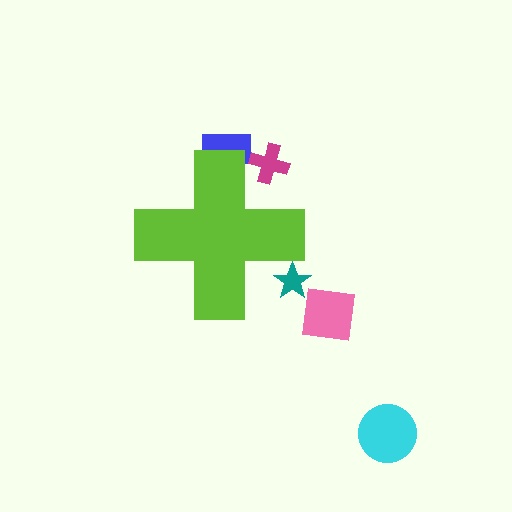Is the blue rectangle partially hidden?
Yes, the blue rectangle is partially hidden behind the lime cross.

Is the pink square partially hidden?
No, the pink square is fully visible.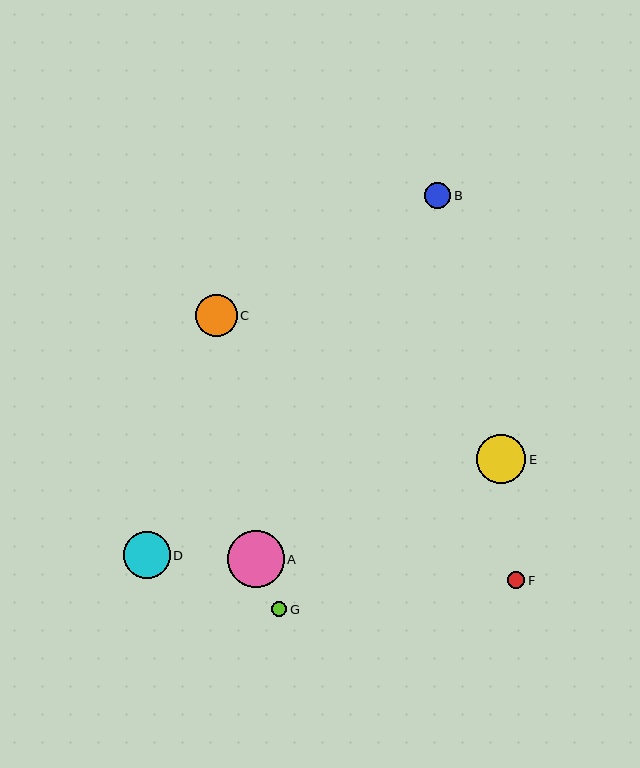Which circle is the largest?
Circle A is the largest with a size of approximately 57 pixels.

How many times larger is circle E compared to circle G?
Circle E is approximately 3.2 times the size of circle G.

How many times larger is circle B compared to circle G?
Circle B is approximately 1.7 times the size of circle G.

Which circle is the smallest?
Circle G is the smallest with a size of approximately 15 pixels.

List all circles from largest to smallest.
From largest to smallest: A, E, D, C, B, F, G.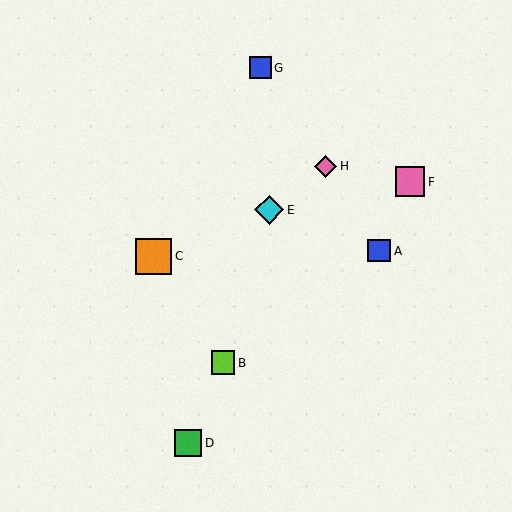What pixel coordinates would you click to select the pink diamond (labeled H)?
Click at (326, 166) to select the pink diamond H.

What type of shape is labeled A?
Shape A is a blue square.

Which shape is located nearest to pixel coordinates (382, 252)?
The blue square (labeled A) at (379, 251) is nearest to that location.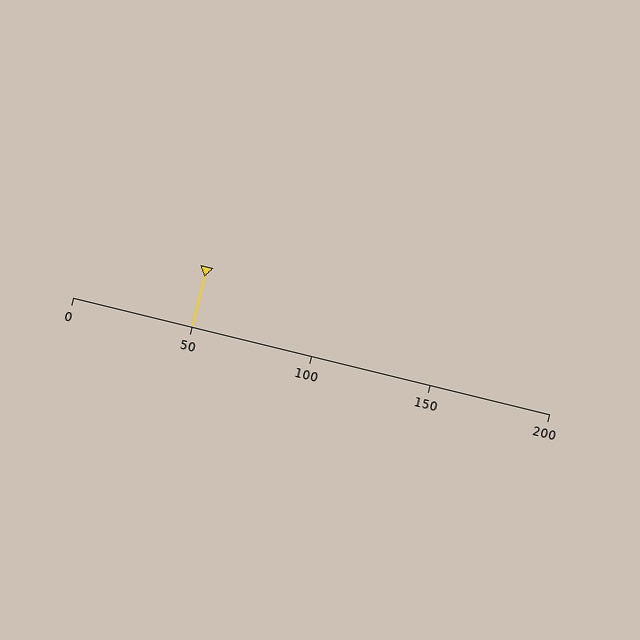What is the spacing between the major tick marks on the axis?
The major ticks are spaced 50 apart.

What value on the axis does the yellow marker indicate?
The marker indicates approximately 50.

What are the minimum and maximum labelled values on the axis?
The axis runs from 0 to 200.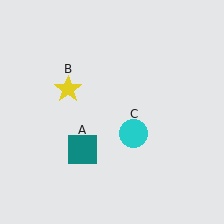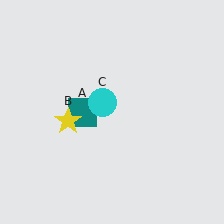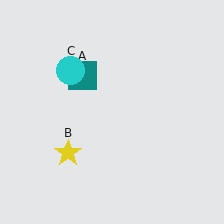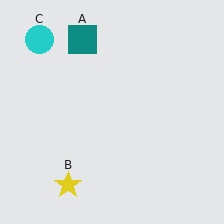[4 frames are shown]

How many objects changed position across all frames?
3 objects changed position: teal square (object A), yellow star (object B), cyan circle (object C).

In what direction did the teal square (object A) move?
The teal square (object A) moved up.